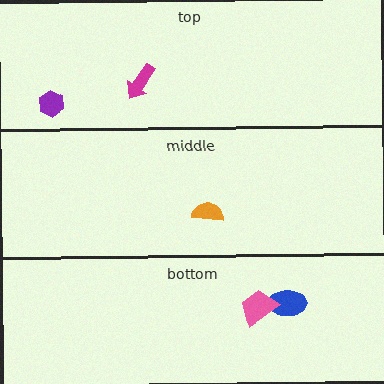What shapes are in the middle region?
The orange semicircle.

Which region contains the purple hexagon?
The top region.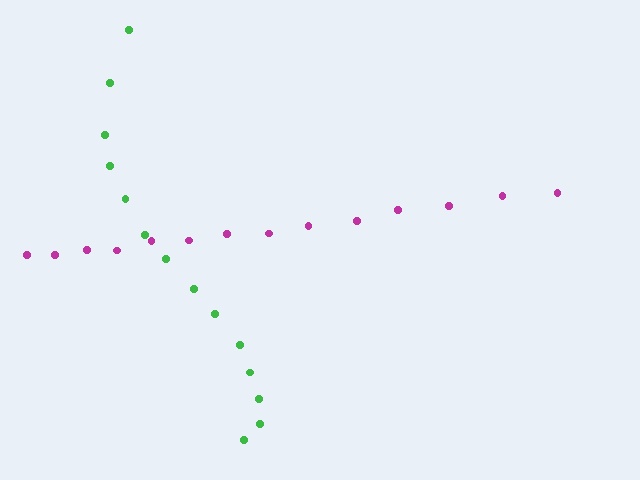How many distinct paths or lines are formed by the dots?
There are 2 distinct paths.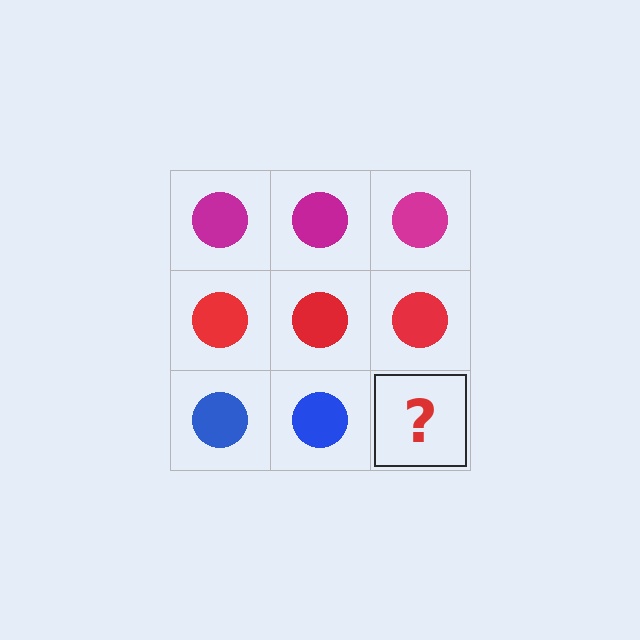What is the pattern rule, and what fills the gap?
The rule is that each row has a consistent color. The gap should be filled with a blue circle.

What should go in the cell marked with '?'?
The missing cell should contain a blue circle.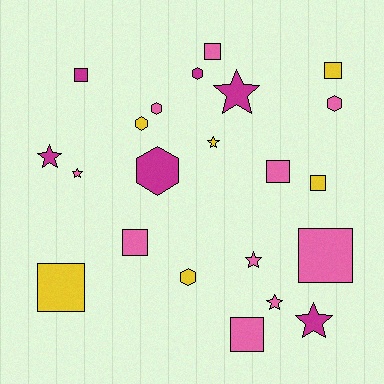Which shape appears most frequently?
Square, with 9 objects.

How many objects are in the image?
There are 22 objects.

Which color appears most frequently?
Pink, with 10 objects.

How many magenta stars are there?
There are 3 magenta stars.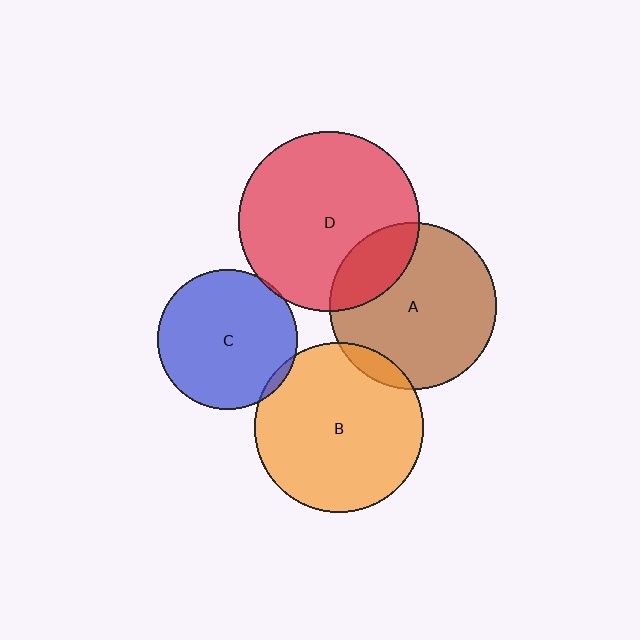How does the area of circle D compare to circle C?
Approximately 1.7 times.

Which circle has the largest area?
Circle D (red).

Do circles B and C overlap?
Yes.